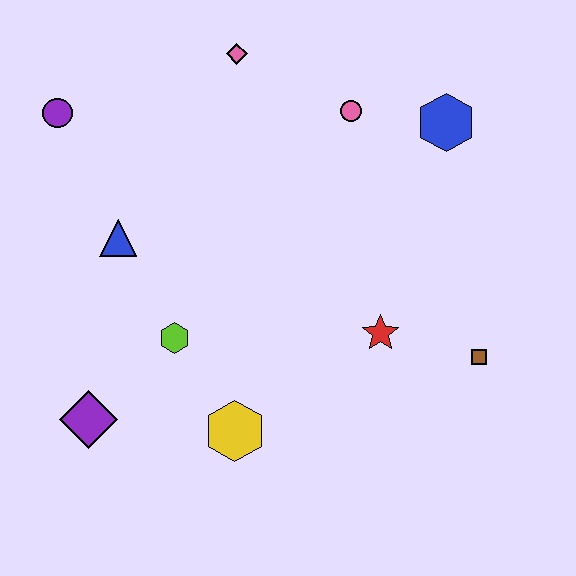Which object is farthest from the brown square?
The purple circle is farthest from the brown square.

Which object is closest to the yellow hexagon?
The lime hexagon is closest to the yellow hexagon.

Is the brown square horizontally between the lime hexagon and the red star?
No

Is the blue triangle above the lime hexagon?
Yes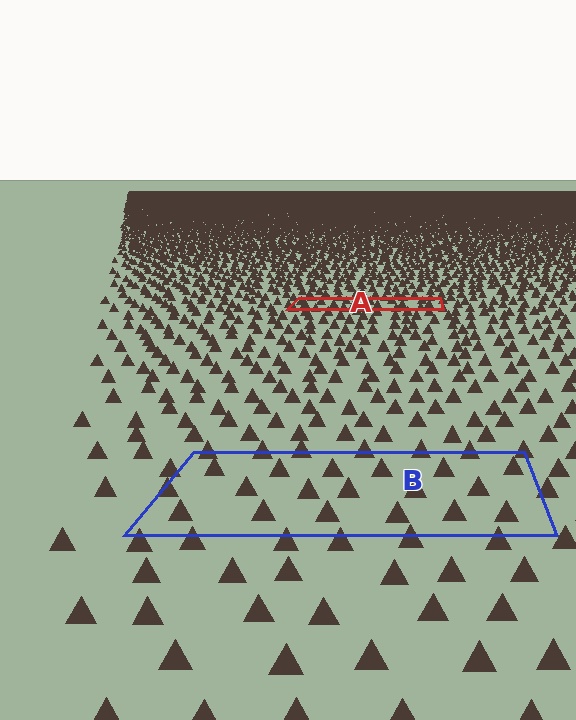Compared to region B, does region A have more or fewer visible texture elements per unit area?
Region A has more texture elements per unit area — they are packed more densely because it is farther away.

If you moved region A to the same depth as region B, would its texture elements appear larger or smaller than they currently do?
They would appear larger. At a closer depth, the same texture elements are projected at a bigger on-screen size.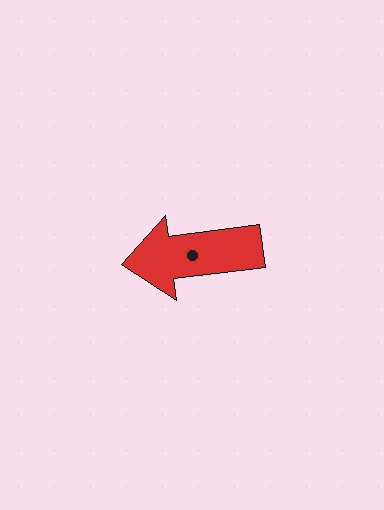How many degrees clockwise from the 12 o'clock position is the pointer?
Approximately 263 degrees.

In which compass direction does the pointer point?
West.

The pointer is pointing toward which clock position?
Roughly 9 o'clock.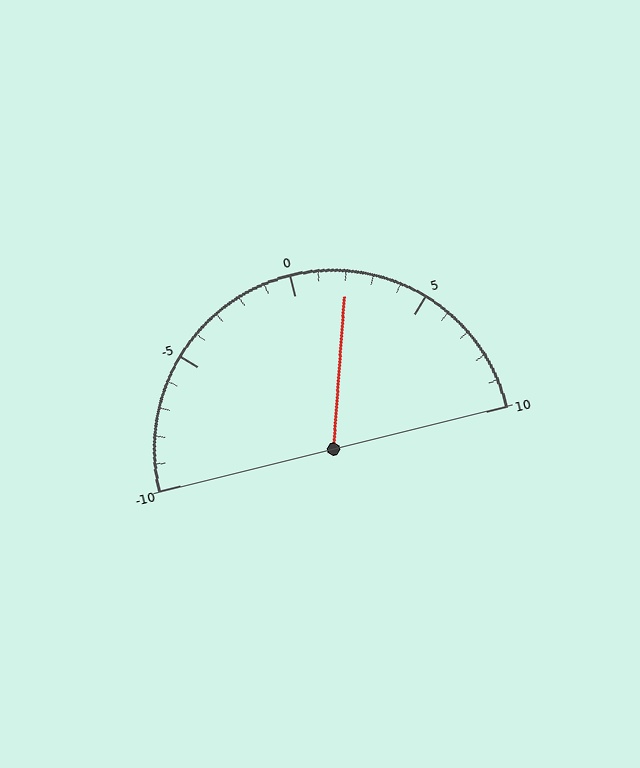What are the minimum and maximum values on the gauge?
The gauge ranges from -10 to 10.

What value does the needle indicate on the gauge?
The needle indicates approximately 2.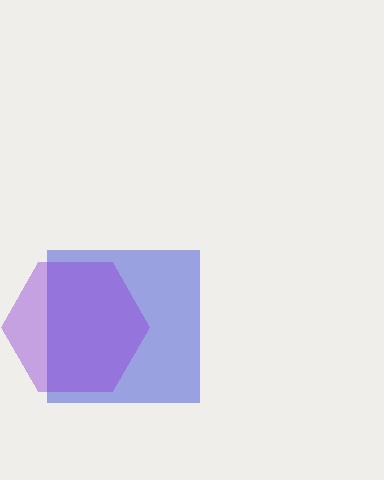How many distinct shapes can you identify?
There are 2 distinct shapes: a blue square, a purple hexagon.